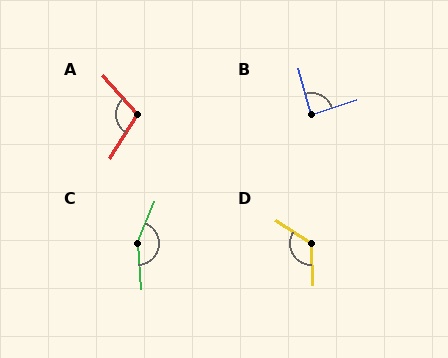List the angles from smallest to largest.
B (87°), A (108°), D (125°), C (153°).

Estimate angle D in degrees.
Approximately 125 degrees.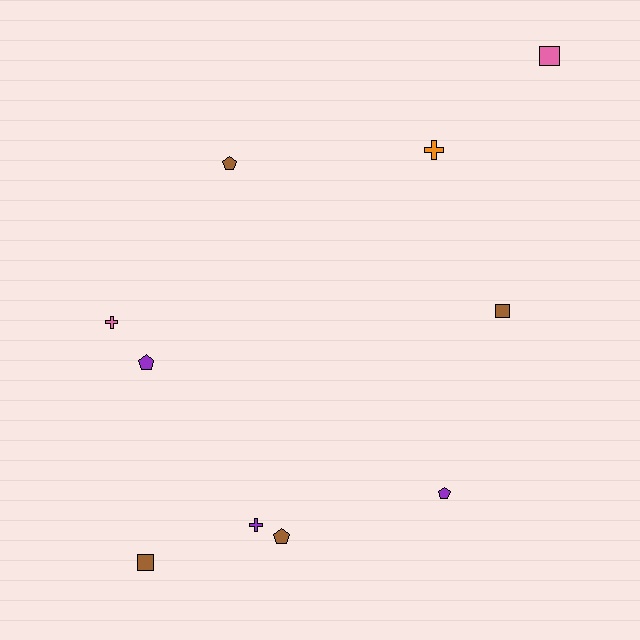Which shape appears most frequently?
Pentagon, with 4 objects.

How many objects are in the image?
There are 10 objects.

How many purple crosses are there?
There is 1 purple cross.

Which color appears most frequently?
Brown, with 4 objects.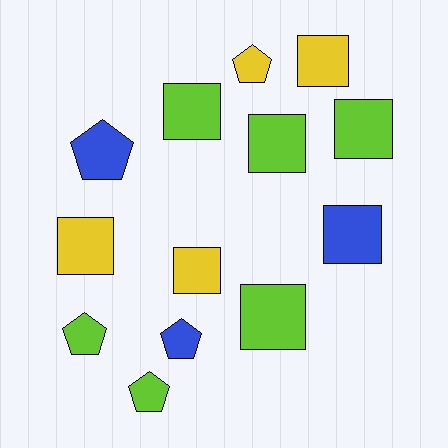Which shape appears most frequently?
Square, with 8 objects.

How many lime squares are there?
There are 4 lime squares.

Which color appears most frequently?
Lime, with 6 objects.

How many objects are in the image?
There are 13 objects.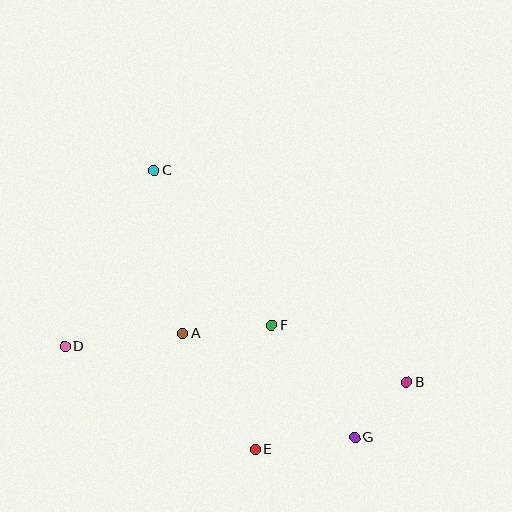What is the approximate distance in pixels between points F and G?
The distance between F and G is approximately 140 pixels.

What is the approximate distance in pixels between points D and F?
The distance between D and F is approximately 208 pixels.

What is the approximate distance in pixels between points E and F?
The distance between E and F is approximately 125 pixels.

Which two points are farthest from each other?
Points B and D are farthest from each other.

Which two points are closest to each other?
Points B and G are closest to each other.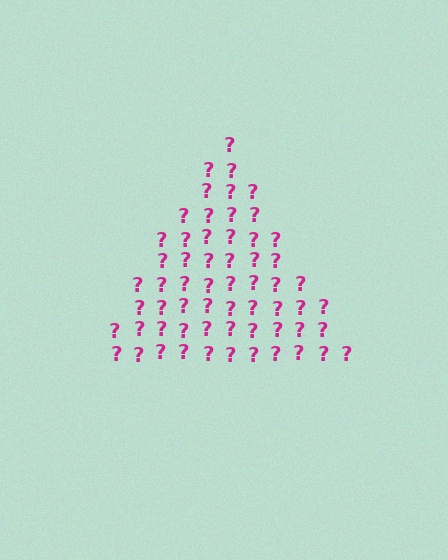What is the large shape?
The large shape is a triangle.